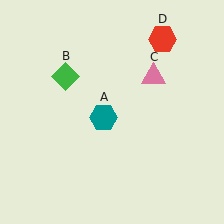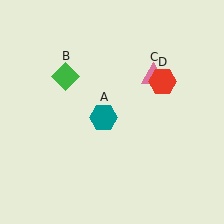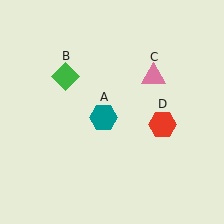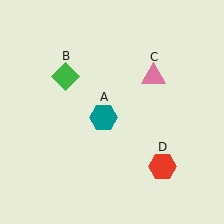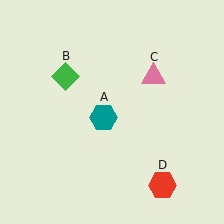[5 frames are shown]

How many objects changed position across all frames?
1 object changed position: red hexagon (object D).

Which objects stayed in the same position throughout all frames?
Teal hexagon (object A) and green diamond (object B) and pink triangle (object C) remained stationary.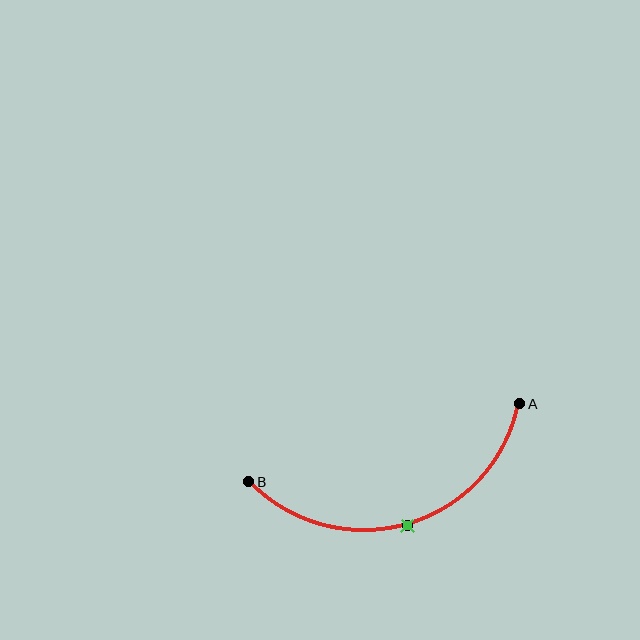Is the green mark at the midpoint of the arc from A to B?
Yes. The green mark lies on the arc at equal arc-length from both A and B — it is the arc midpoint.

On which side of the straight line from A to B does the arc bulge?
The arc bulges below the straight line connecting A and B.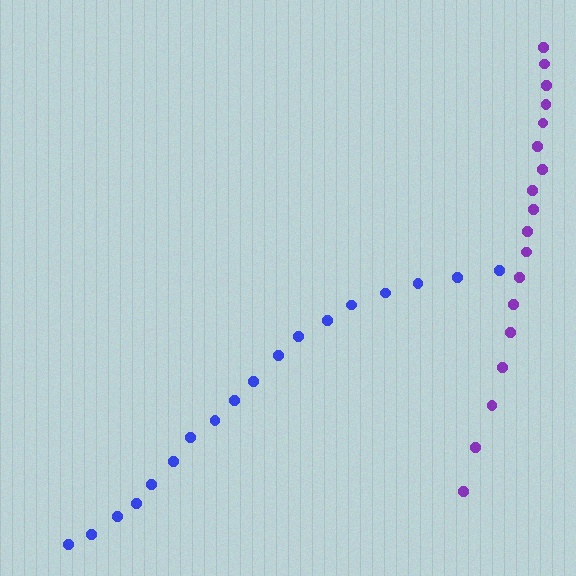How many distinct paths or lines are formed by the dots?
There are 2 distinct paths.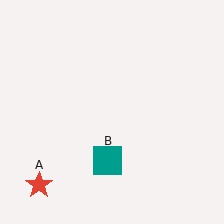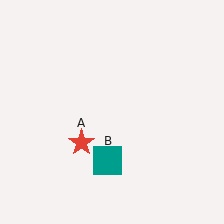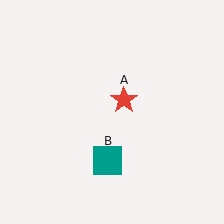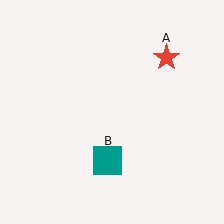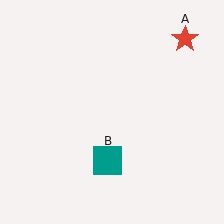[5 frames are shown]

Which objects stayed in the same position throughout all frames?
Teal square (object B) remained stationary.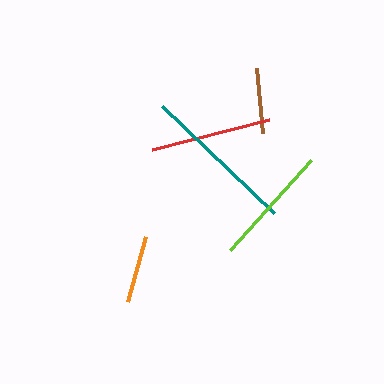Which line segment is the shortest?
The brown line is the shortest at approximately 66 pixels.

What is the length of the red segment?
The red segment is approximately 121 pixels long.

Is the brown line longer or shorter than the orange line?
The orange line is longer than the brown line.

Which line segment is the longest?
The teal line is the longest at approximately 155 pixels.